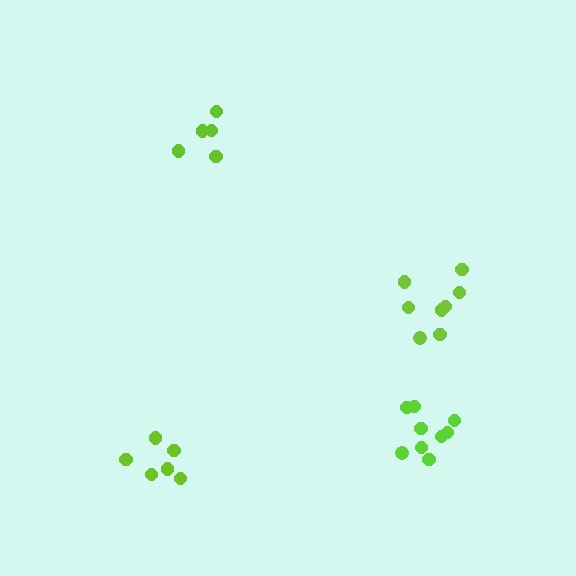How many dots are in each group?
Group 1: 8 dots, Group 2: 5 dots, Group 3: 6 dots, Group 4: 9 dots (28 total).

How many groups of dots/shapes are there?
There are 4 groups.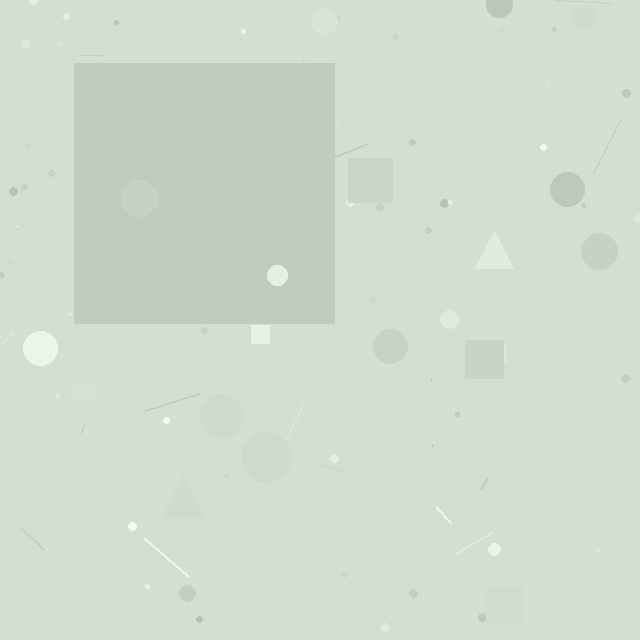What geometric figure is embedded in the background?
A square is embedded in the background.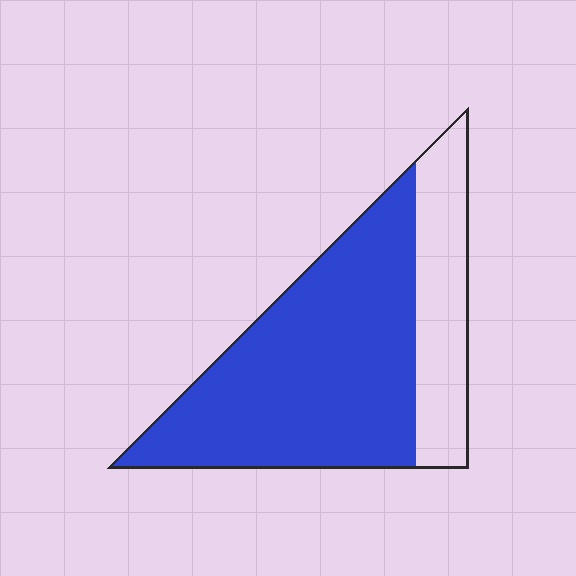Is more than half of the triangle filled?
Yes.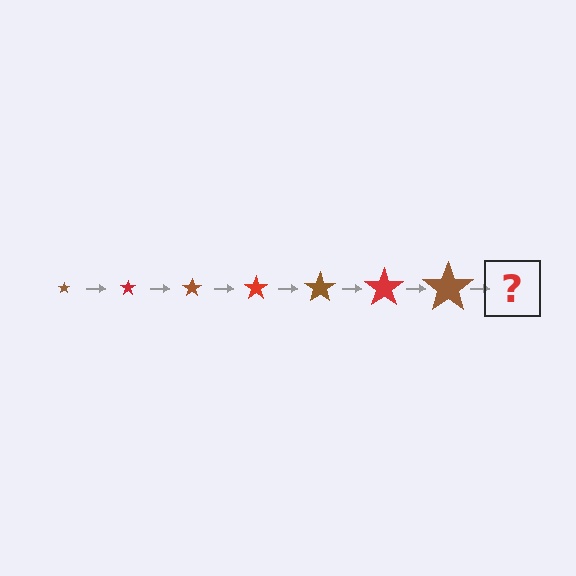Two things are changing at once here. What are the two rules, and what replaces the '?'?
The two rules are that the star grows larger each step and the color cycles through brown and red. The '?' should be a red star, larger than the previous one.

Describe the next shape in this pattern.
It should be a red star, larger than the previous one.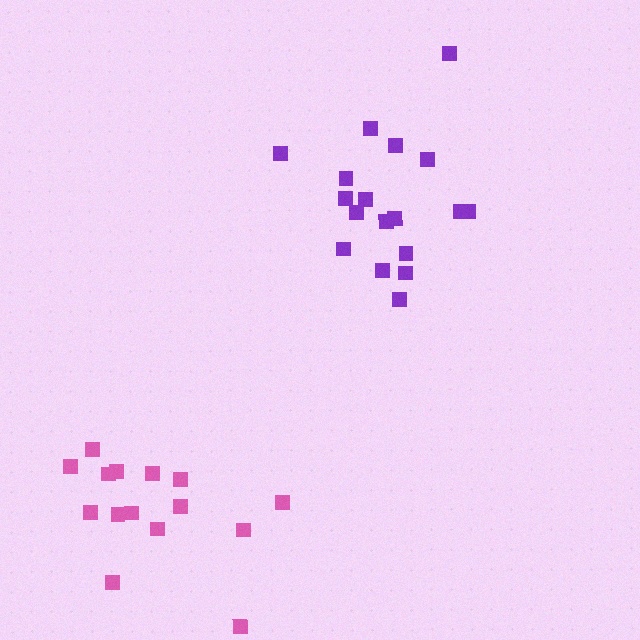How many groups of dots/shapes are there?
There are 2 groups.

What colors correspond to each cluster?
The clusters are colored: pink, purple.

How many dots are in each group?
Group 1: 15 dots, Group 2: 18 dots (33 total).